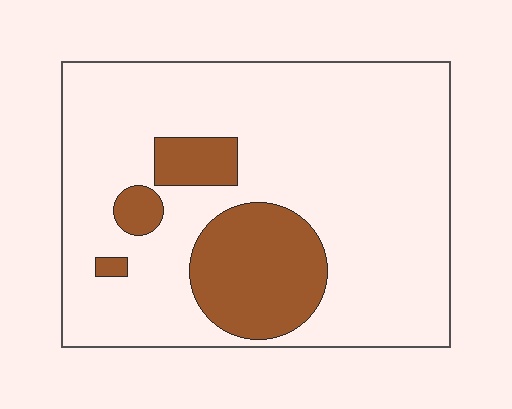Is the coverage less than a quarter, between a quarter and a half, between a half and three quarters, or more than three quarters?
Less than a quarter.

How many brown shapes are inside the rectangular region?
4.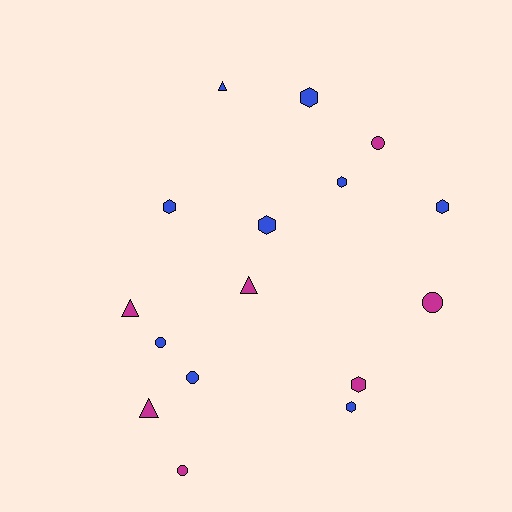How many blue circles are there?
There are 2 blue circles.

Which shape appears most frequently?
Hexagon, with 7 objects.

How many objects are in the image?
There are 16 objects.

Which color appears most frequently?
Blue, with 9 objects.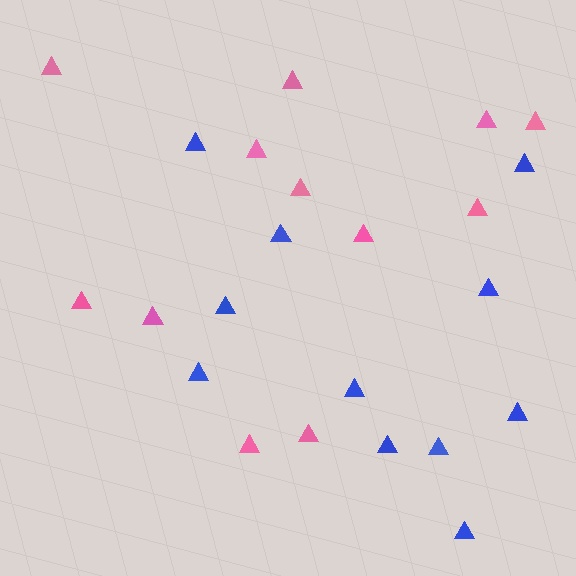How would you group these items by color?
There are 2 groups: one group of blue triangles (11) and one group of pink triangles (12).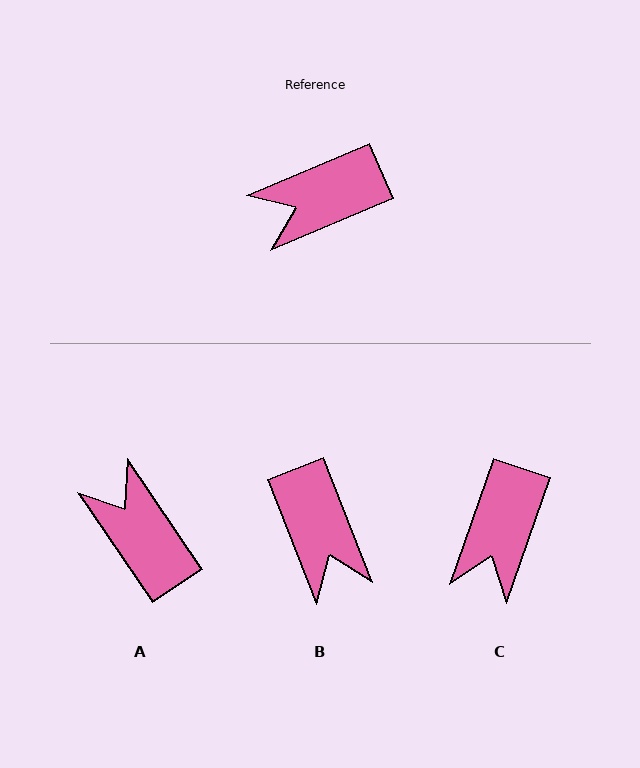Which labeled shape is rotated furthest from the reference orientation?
B, about 88 degrees away.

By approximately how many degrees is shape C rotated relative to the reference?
Approximately 48 degrees counter-clockwise.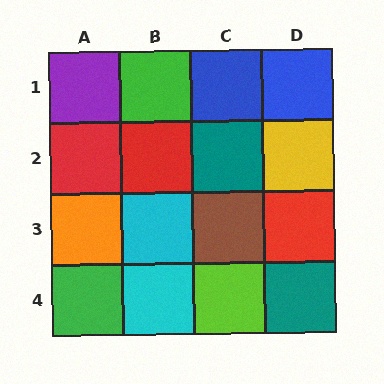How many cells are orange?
1 cell is orange.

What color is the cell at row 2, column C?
Teal.